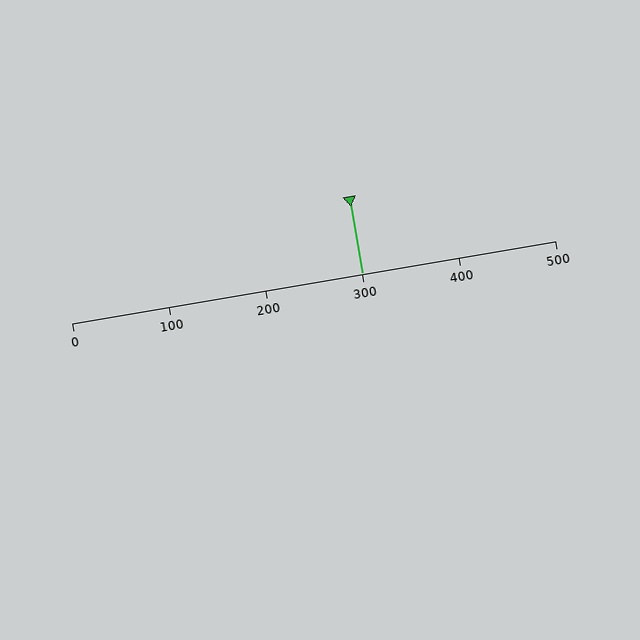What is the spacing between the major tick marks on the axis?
The major ticks are spaced 100 apart.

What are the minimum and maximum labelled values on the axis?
The axis runs from 0 to 500.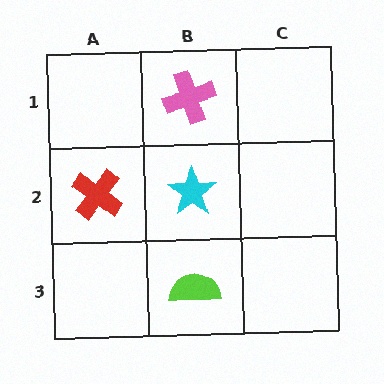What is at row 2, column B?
A cyan star.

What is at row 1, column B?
A pink cross.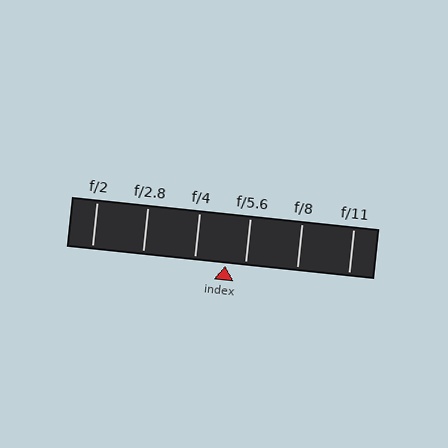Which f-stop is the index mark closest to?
The index mark is closest to f/5.6.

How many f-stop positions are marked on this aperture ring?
There are 6 f-stop positions marked.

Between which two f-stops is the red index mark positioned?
The index mark is between f/4 and f/5.6.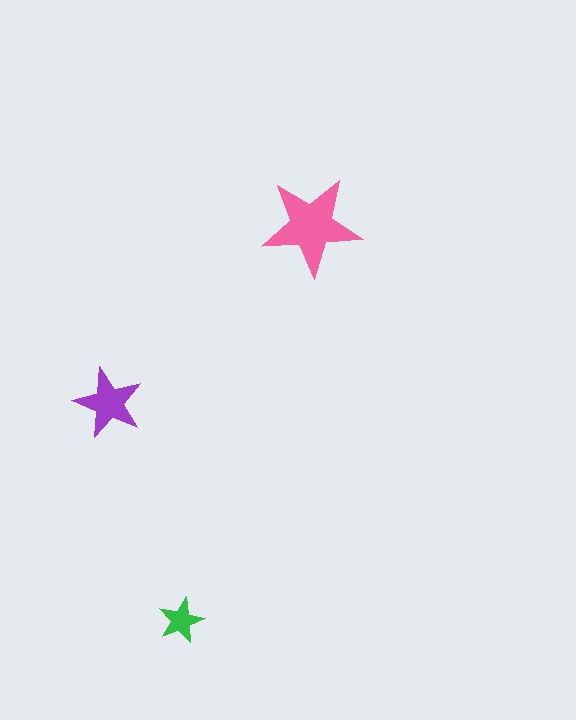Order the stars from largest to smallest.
the pink one, the purple one, the green one.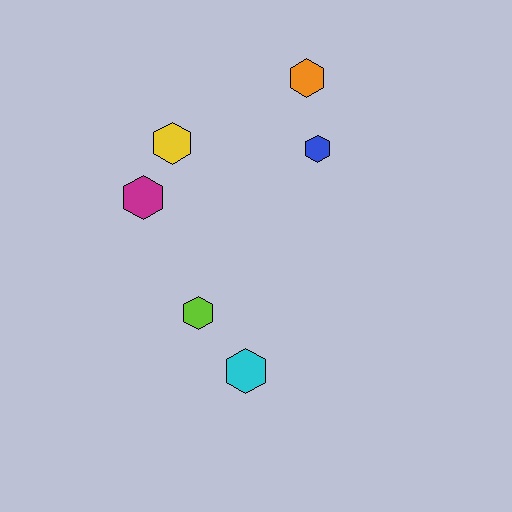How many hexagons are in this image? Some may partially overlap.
There are 6 hexagons.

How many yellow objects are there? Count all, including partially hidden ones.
There is 1 yellow object.